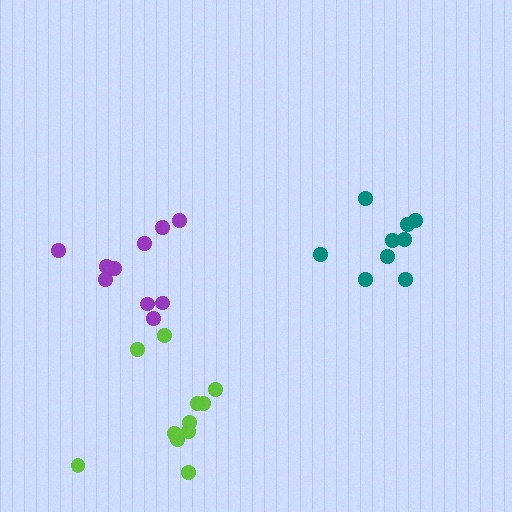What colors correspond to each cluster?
The clusters are colored: purple, lime, teal.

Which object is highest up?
The teal cluster is topmost.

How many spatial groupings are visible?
There are 3 spatial groupings.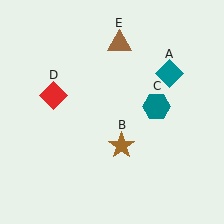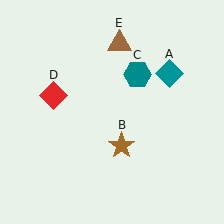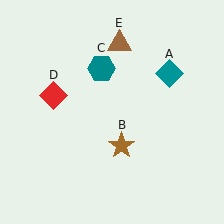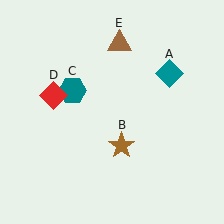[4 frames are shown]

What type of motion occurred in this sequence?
The teal hexagon (object C) rotated counterclockwise around the center of the scene.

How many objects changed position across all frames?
1 object changed position: teal hexagon (object C).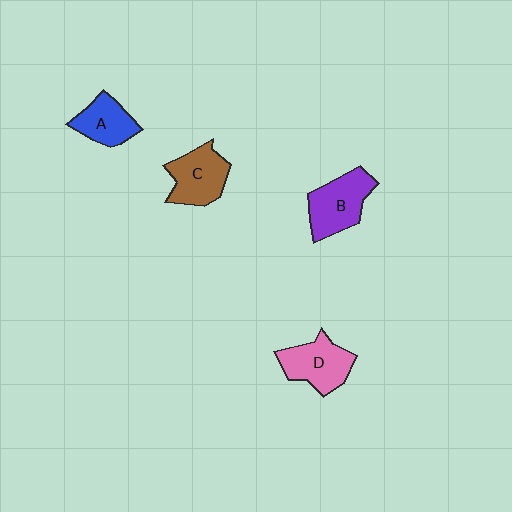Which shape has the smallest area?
Shape A (blue).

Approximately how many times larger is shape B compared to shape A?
Approximately 1.3 times.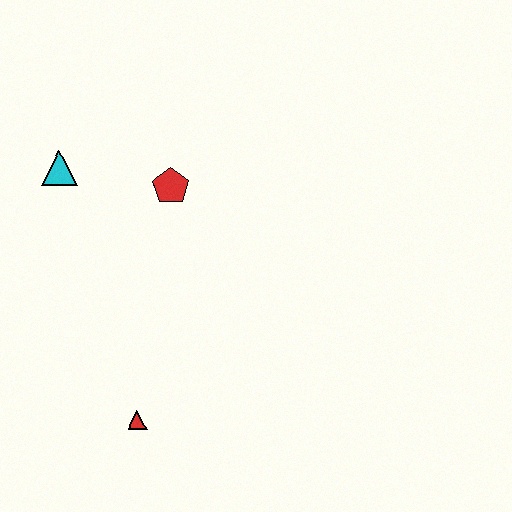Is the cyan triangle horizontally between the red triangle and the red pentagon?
No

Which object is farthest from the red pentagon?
The red triangle is farthest from the red pentagon.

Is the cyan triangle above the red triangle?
Yes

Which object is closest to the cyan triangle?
The red pentagon is closest to the cyan triangle.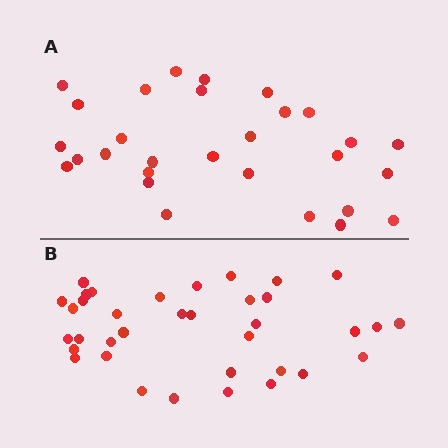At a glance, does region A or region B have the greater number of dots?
Region B (the bottom region) has more dots.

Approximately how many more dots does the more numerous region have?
Region B has roughly 8 or so more dots than region A.